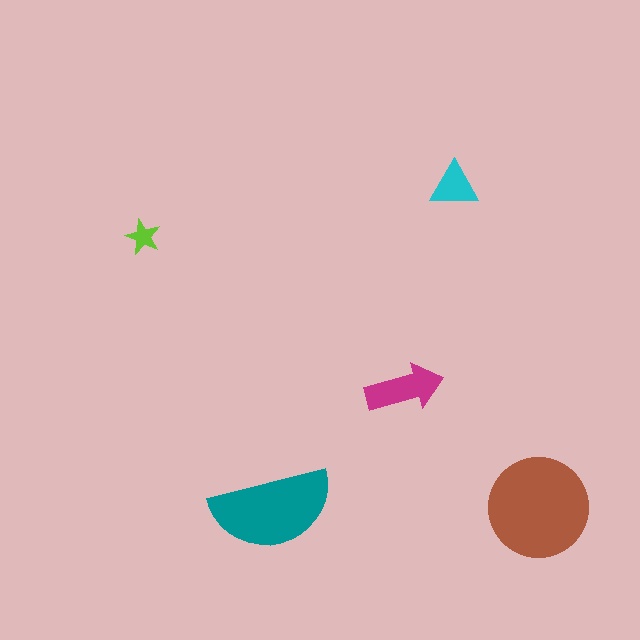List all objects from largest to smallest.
The brown circle, the teal semicircle, the magenta arrow, the cyan triangle, the lime star.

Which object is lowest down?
The teal semicircle is bottommost.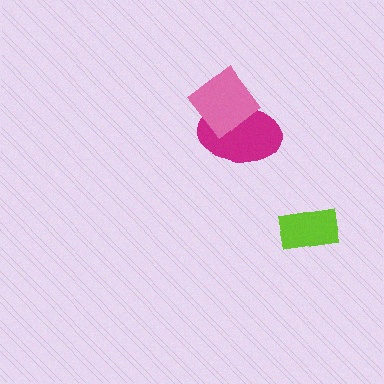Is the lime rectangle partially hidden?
No, no other shape covers it.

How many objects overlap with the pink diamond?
1 object overlaps with the pink diamond.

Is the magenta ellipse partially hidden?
Yes, it is partially covered by another shape.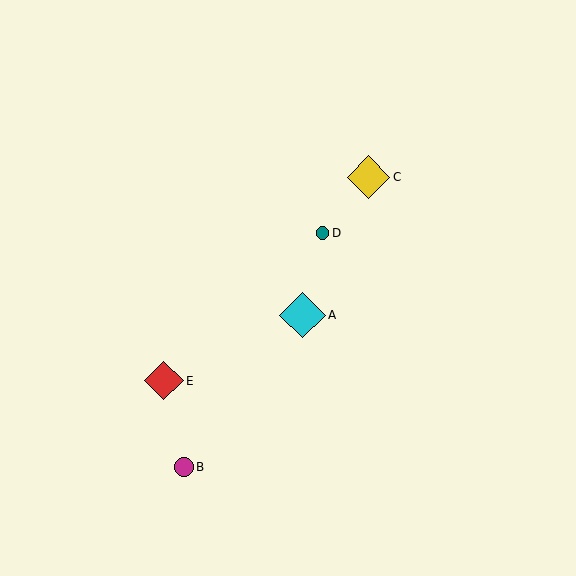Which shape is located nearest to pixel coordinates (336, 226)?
The teal circle (labeled D) at (323, 233) is nearest to that location.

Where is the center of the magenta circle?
The center of the magenta circle is at (184, 467).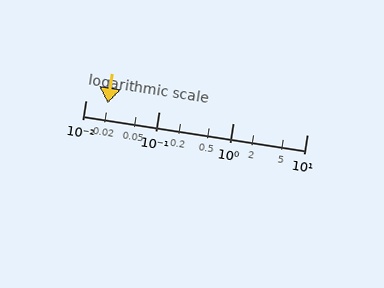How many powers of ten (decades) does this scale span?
The scale spans 3 decades, from 0.01 to 10.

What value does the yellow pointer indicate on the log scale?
The pointer indicates approximately 0.02.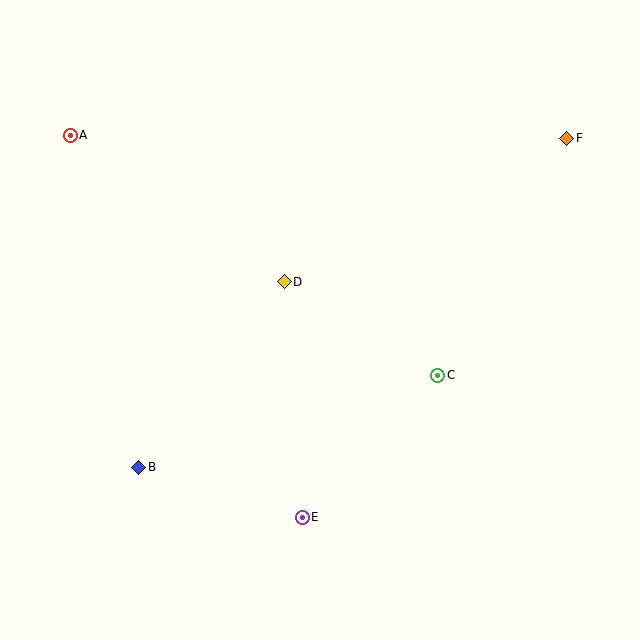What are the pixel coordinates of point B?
Point B is at (139, 467).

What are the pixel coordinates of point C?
Point C is at (438, 375).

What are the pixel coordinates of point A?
Point A is at (70, 135).